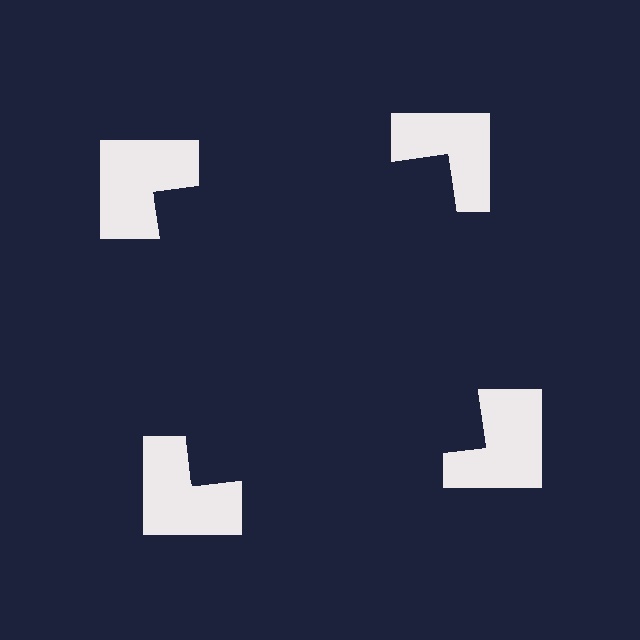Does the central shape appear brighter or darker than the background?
It typically appears slightly darker than the background, even though no actual brightness change is drawn.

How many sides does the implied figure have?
4 sides.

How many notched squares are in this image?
There are 4 — one at each vertex of the illusory square.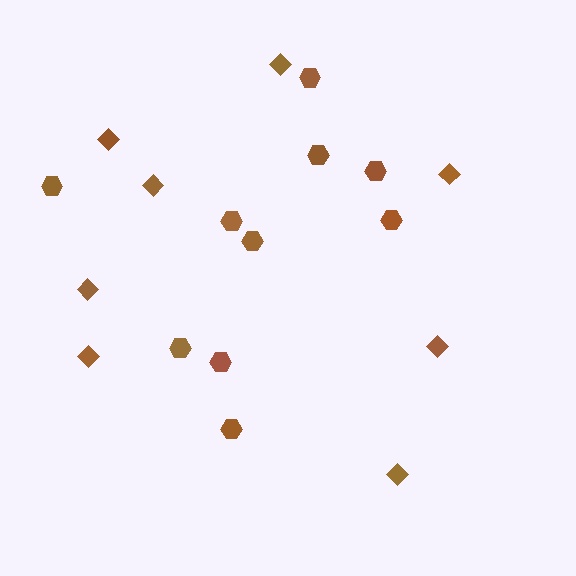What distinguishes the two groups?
There are 2 groups: one group of hexagons (10) and one group of diamonds (8).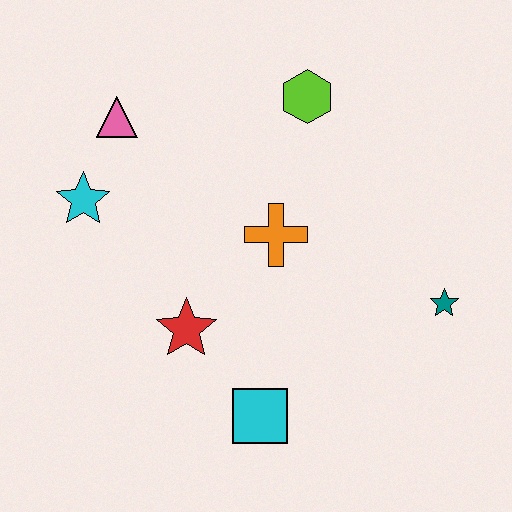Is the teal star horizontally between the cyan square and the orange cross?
No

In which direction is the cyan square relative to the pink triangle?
The cyan square is below the pink triangle.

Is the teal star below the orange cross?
Yes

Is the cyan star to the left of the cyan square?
Yes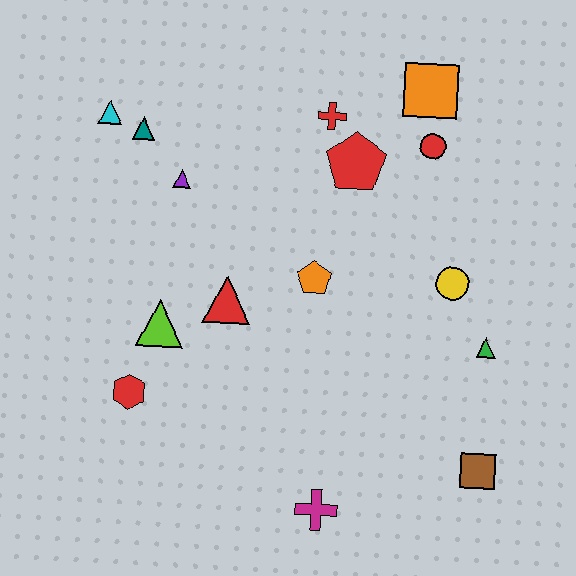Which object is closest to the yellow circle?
The green triangle is closest to the yellow circle.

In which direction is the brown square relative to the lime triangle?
The brown square is to the right of the lime triangle.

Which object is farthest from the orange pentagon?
The cyan triangle is farthest from the orange pentagon.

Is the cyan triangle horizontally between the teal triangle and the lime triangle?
No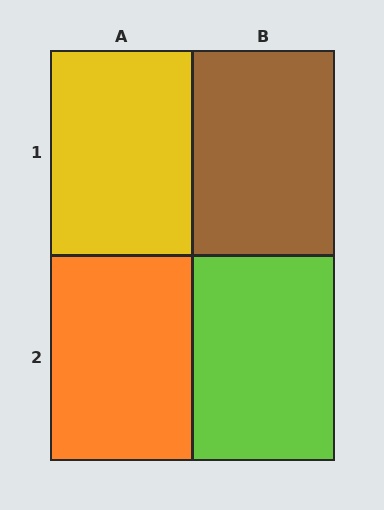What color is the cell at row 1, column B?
Brown.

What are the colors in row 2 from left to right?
Orange, lime.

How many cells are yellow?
1 cell is yellow.